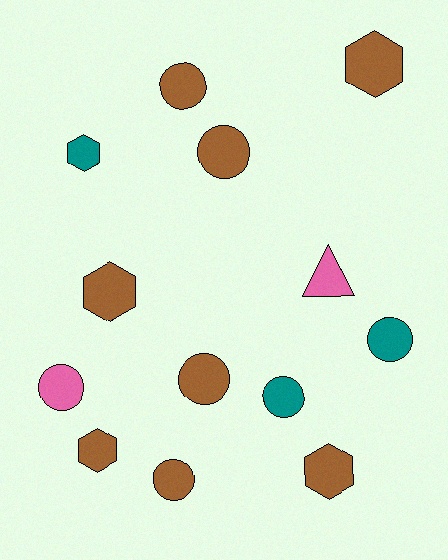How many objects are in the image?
There are 13 objects.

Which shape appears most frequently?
Circle, with 7 objects.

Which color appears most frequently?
Brown, with 8 objects.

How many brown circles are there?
There are 4 brown circles.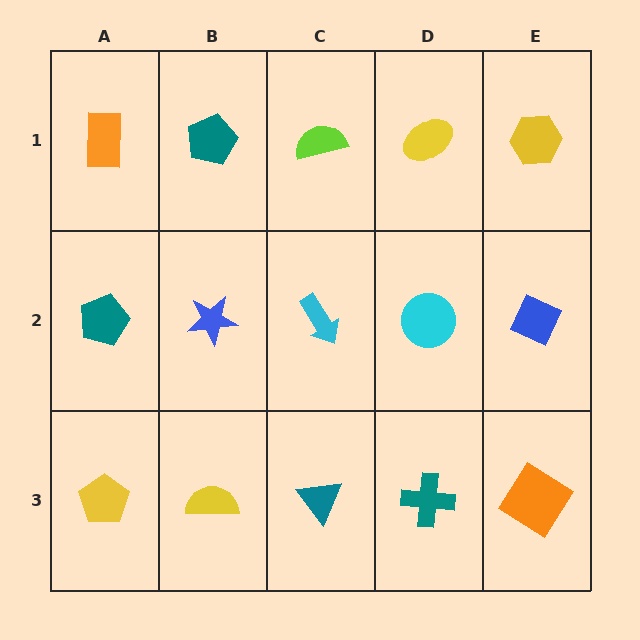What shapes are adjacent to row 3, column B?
A blue star (row 2, column B), a yellow pentagon (row 3, column A), a teal triangle (row 3, column C).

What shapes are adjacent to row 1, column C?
A cyan arrow (row 2, column C), a teal pentagon (row 1, column B), a yellow ellipse (row 1, column D).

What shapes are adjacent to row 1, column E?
A blue diamond (row 2, column E), a yellow ellipse (row 1, column D).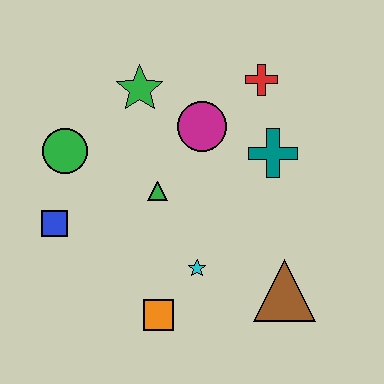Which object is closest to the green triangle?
The magenta circle is closest to the green triangle.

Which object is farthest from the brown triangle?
The green circle is farthest from the brown triangle.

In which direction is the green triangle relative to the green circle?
The green triangle is to the right of the green circle.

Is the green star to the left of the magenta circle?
Yes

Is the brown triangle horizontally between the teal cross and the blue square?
No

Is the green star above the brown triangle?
Yes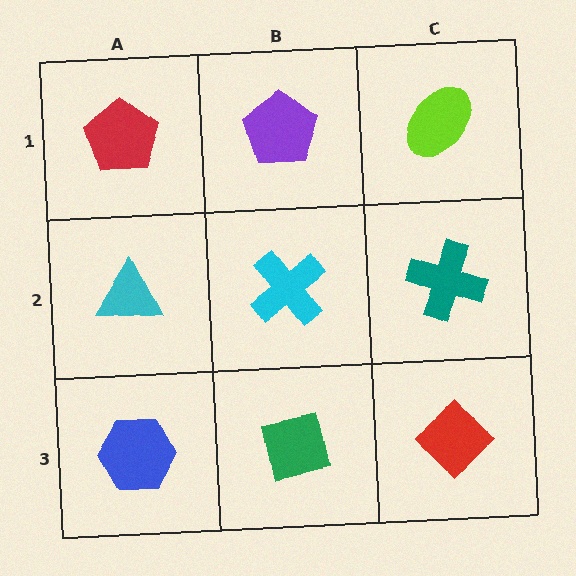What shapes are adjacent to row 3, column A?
A cyan triangle (row 2, column A), a green square (row 3, column B).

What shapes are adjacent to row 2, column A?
A red pentagon (row 1, column A), a blue hexagon (row 3, column A), a cyan cross (row 2, column B).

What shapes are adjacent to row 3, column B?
A cyan cross (row 2, column B), a blue hexagon (row 3, column A), a red diamond (row 3, column C).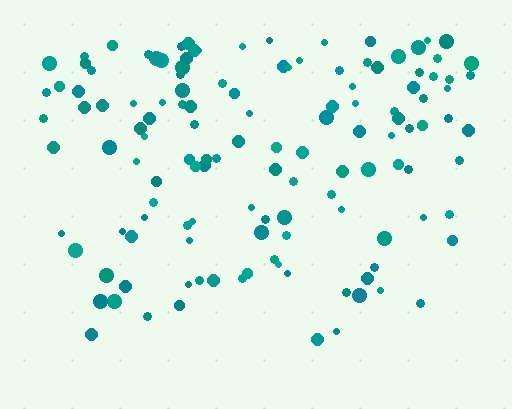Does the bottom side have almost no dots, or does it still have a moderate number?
Still a moderate number, just noticeably fewer than the top.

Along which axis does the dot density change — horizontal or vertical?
Vertical.